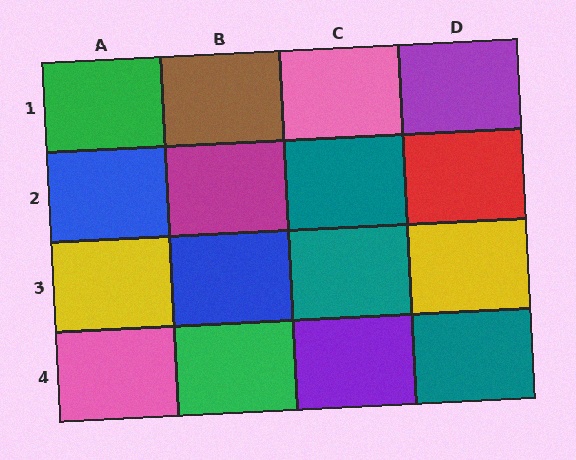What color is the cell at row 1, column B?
Brown.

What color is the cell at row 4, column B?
Green.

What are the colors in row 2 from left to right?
Blue, magenta, teal, red.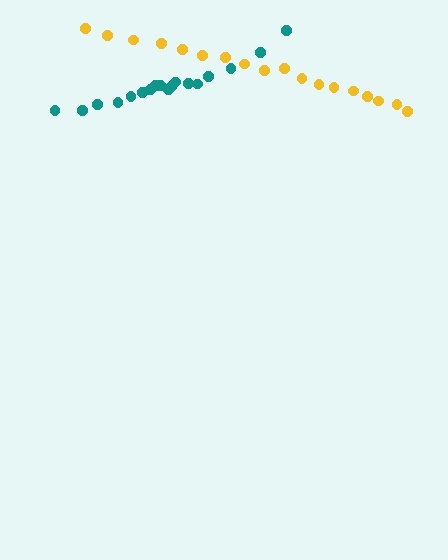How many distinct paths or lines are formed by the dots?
There are 2 distinct paths.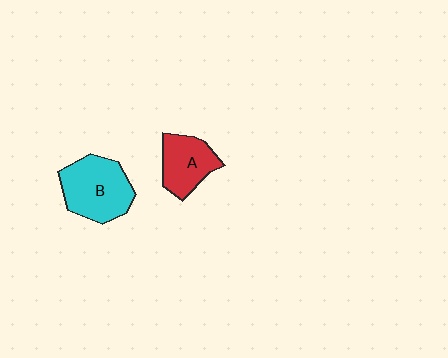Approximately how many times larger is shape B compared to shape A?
Approximately 1.4 times.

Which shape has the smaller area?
Shape A (red).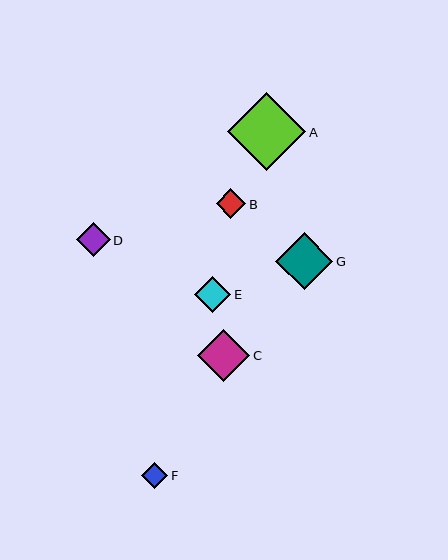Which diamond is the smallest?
Diamond F is the smallest with a size of approximately 26 pixels.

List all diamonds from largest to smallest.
From largest to smallest: A, G, C, E, D, B, F.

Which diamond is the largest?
Diamond A is the largest with a size of approximately 79 pixels.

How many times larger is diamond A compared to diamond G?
Diamond A is approximately 1.4 times the size of diamond G.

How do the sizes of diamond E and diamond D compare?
Diamond E and diamond D are approximately the same size.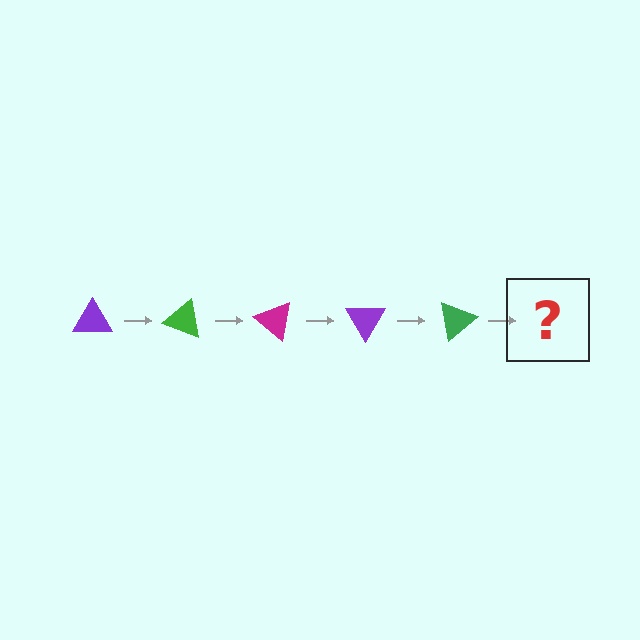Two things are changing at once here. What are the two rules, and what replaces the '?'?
The two rules are that it rotates 20 degrees each step and the color cycles through purple, green, and magenta. The '?' should be a magenta triangle, rotated 100 degrees from the start.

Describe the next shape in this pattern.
It should be a magenta triangle, rotated 100 degrees from the start.